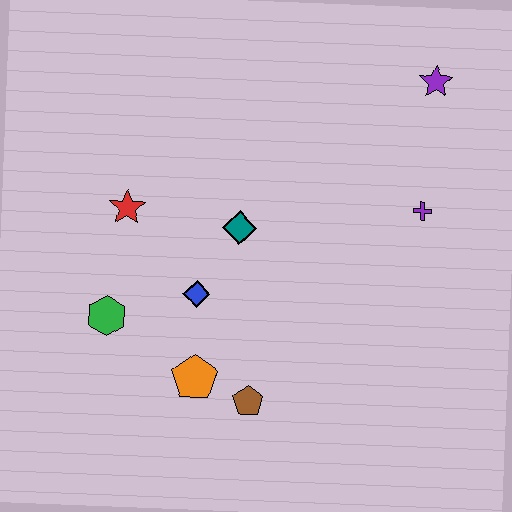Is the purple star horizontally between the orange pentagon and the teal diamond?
No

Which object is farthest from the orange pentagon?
The purple star is farthest from the orange pentagon.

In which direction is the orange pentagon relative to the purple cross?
The orange pentagon is to the left of the purple cross.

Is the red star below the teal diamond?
No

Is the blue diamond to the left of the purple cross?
Yes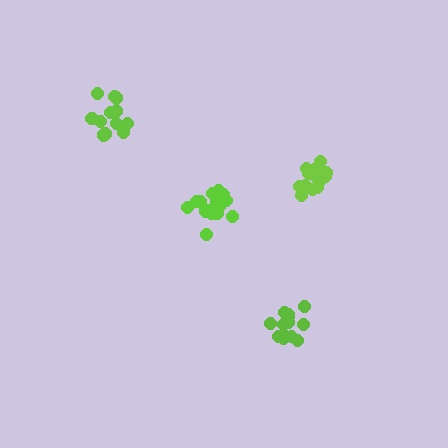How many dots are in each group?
Group 1: 16 dots, Group 2: 16 dots, Group 3: 17 dots, Group 4: 12 dots (61 total).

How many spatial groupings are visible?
There are 4 spatial groupings.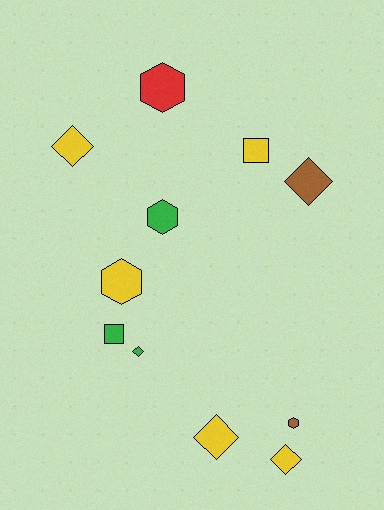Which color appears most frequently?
Yellow, with 5 objects.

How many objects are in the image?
There are 11 objects.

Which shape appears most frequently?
Diamond, with 5 objects.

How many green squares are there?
There is 1 green square.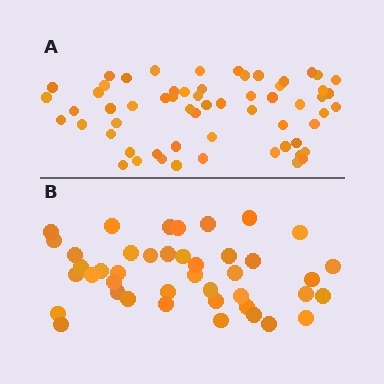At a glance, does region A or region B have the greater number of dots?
Region A (the top region) has more dots.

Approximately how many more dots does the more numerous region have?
Region A has approximately 20 more dots than region B.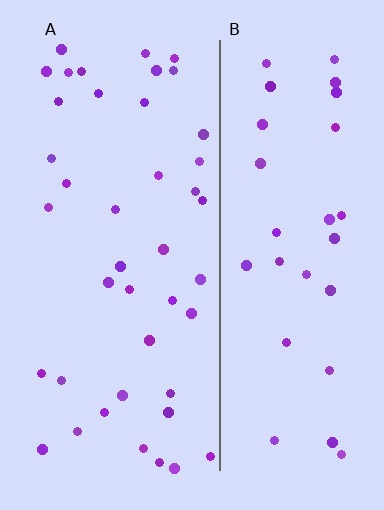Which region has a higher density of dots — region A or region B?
A (the left).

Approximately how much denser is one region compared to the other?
Approximately 1.3× — region A over region B.